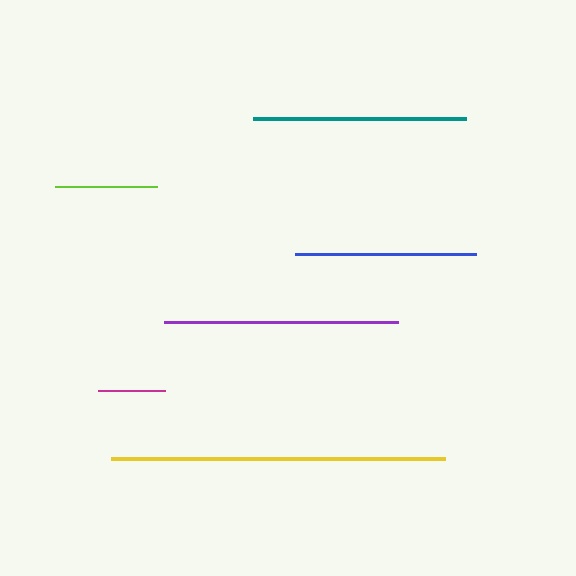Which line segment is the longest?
The yellow line is the longest at approximately 334 pixels.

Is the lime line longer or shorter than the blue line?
The blue line is longer than the lime line.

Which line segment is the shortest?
The magenta line is the shortest at approximately 67 pixels.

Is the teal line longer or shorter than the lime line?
The teal line is longer than the lime line.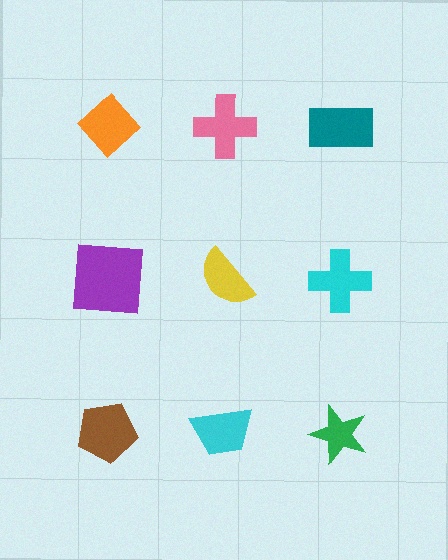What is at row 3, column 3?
A green star.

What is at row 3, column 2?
A cyan trapezoid.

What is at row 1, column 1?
An orange diamond.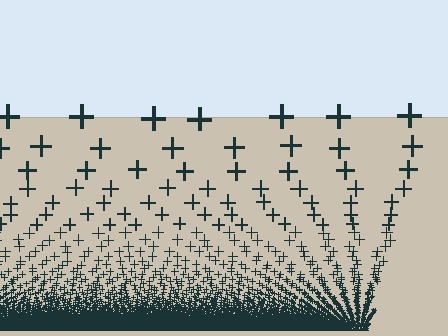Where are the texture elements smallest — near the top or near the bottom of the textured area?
Near the bottom.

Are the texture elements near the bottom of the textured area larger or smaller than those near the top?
Smaller. The gradient is inverted — elements near the bottom are smaller and denser.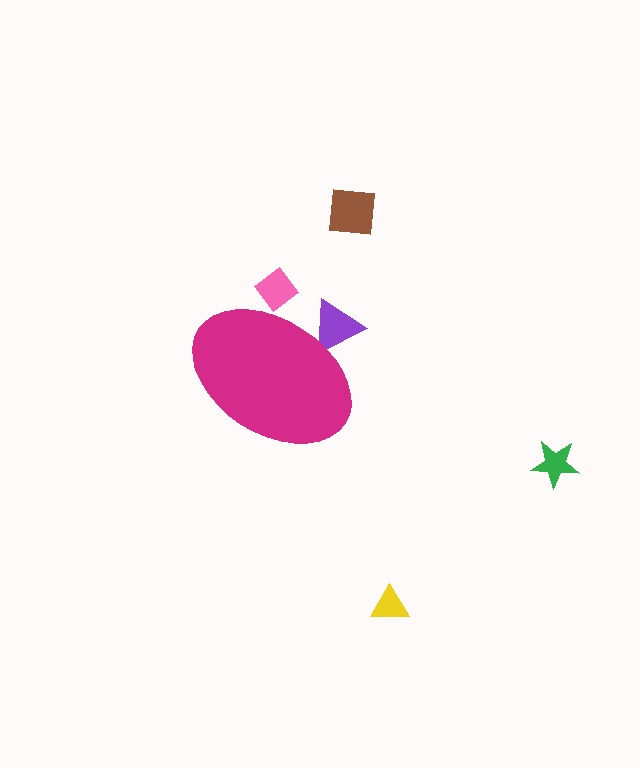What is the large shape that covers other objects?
A magenta ellipse.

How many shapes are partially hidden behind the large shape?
2 shapes are partially hidden.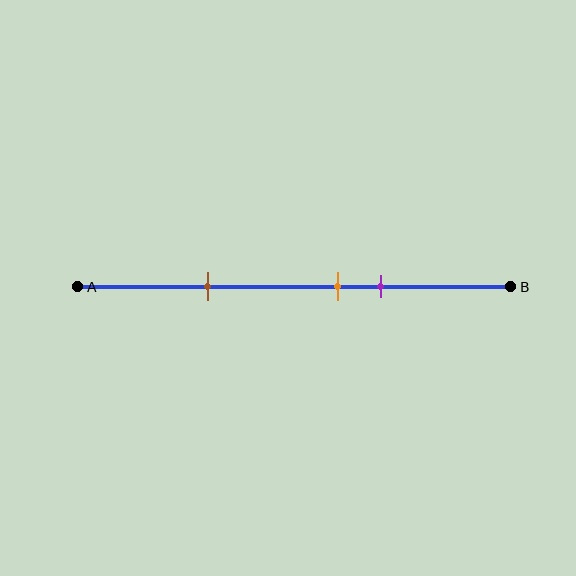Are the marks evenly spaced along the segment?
No, the marks are not evenly spaced.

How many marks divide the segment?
There are 3 marks dividing the segment.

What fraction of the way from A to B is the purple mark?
The purple mark is approximately 70% (0.7) of the way from A to B.